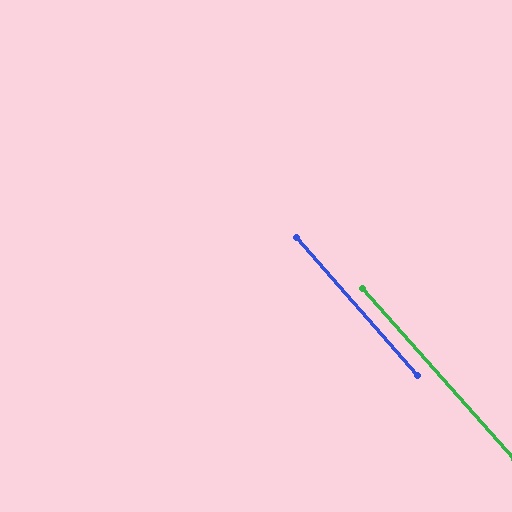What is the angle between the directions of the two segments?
Approximately 0 degrees.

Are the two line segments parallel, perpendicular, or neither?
Parallel — their directions differ by only 0.2°.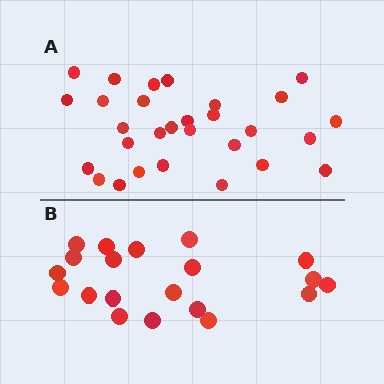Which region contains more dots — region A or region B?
Region A (the top region) has more dots.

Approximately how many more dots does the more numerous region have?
Region A has roughly 8 or so more dots than region B.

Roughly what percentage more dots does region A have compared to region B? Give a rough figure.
About 45% more.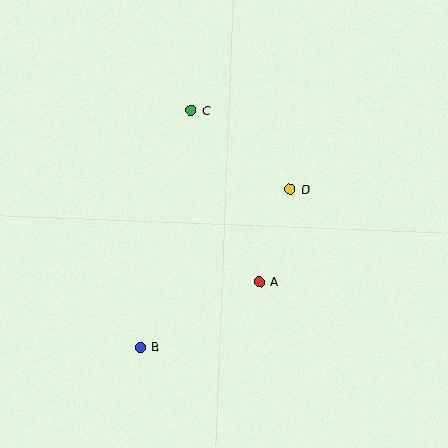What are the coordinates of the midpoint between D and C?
The midpoint between D and C is at (241, 150).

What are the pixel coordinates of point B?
Point B is at (140, 347).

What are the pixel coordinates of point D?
Point D is at (290, 189).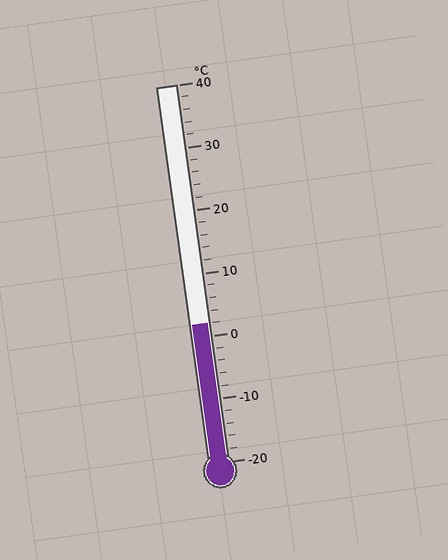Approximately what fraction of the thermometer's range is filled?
The thermometer is filled to approximately 35% of its range.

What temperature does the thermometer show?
The thermometer shows approximately 2°C.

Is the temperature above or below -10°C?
The temperature is above -10°C.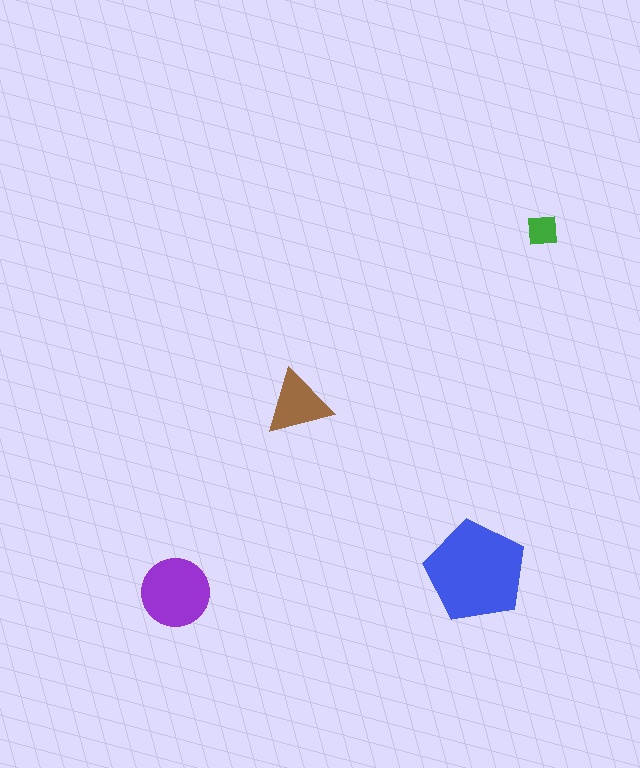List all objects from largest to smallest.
The blue pentagon, the purple circle, the brown triangle, the green square.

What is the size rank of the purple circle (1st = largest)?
2nd.